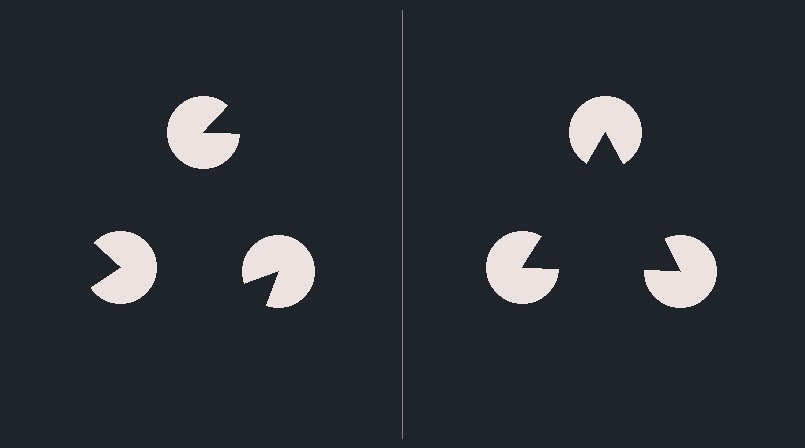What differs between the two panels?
The pac-man discs are positioned identically on both sides; only the wedge orientations differ. On the right they align to a triangle; on the left they are misaligned.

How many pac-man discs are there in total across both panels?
6 — 3 on each side.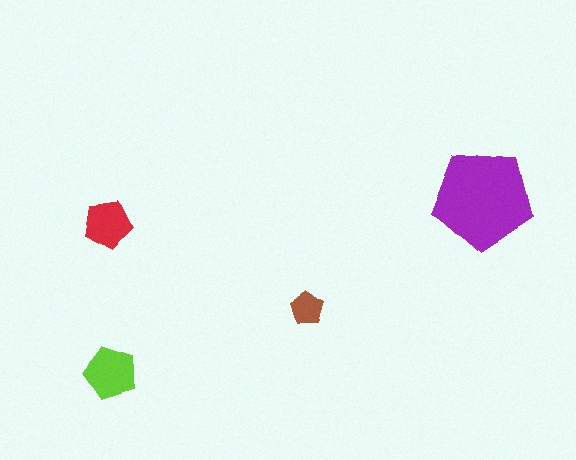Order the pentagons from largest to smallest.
the purple one, the lime one, the red one, the brown one.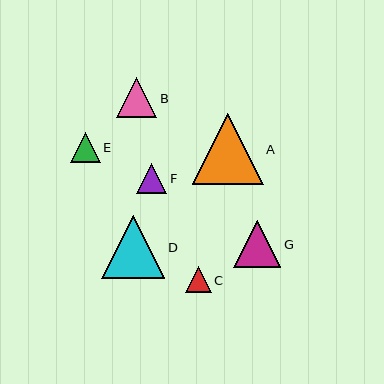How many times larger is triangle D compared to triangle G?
Triangle D is approximately 1.3 times the size of triangle G.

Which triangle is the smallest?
Triangle C is the smallest with a size of approximately 26 pixels.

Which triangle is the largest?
Triangle A is the largest with a size of approximately 71 pixels.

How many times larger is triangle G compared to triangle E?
Triangle G is approximately 1.6 times the size of triangle E.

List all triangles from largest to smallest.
From largest to smallest: A, D, G, B, F, E, C.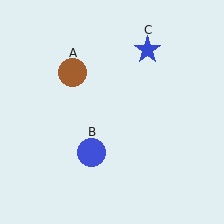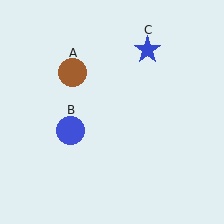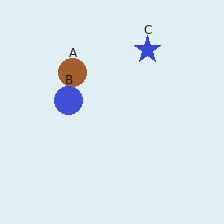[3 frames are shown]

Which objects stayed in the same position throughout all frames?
Brown circle (object A) and blue star (object C) remained stationary.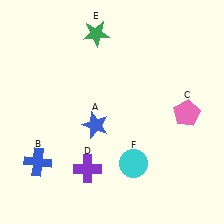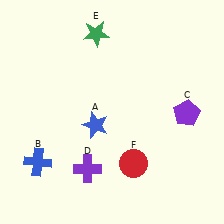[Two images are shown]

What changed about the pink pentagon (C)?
In Image 1, C is pink. In Image 2, it changed to purple.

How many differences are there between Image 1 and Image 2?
There are 2 differences between the two images.